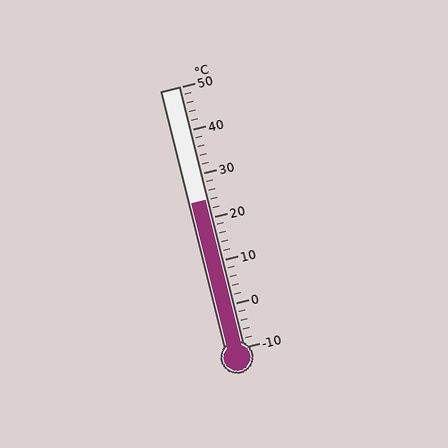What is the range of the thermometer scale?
The thermometer scale ranges from -10°C to 50°C.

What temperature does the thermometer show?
The thermometer shows approximately 24°C.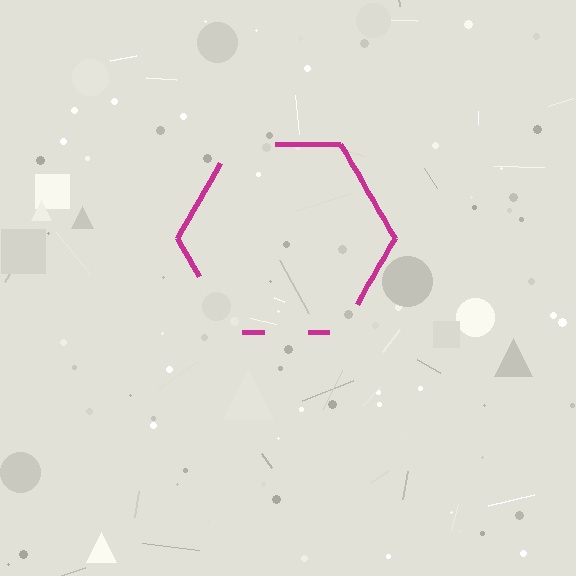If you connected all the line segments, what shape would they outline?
They would outline a hexagon.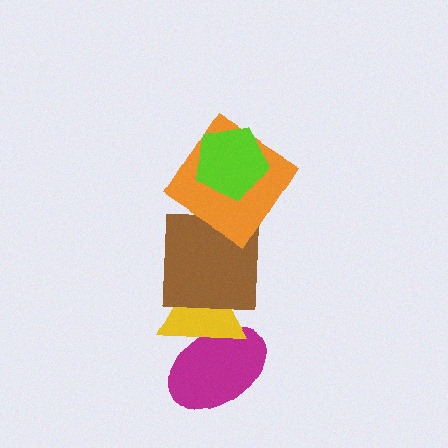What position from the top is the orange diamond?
The orange diamond is 2nd from the top.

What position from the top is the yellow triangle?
The yellow triangle is 4th from the top.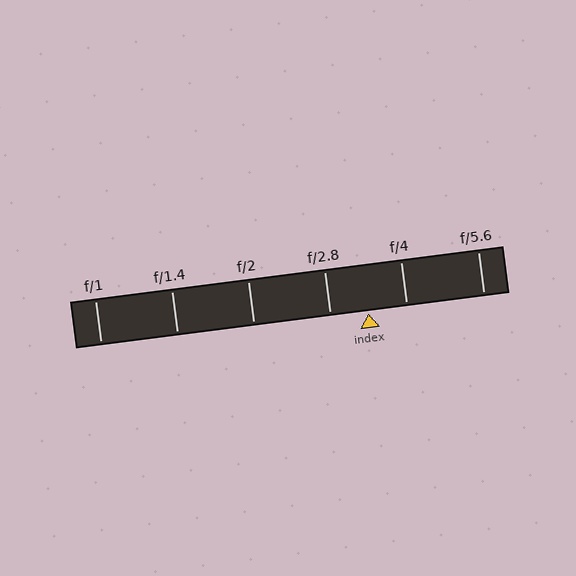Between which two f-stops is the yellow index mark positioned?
The index mark is between f/2.8 and f/4.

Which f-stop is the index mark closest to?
The index mark is closest to f/2.8.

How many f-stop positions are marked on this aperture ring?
There are 6 f-stop positions marked.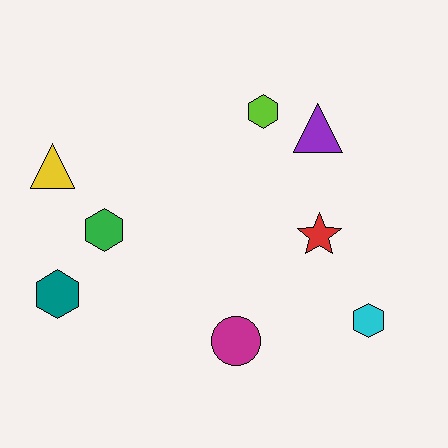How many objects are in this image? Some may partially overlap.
There are 8 objects.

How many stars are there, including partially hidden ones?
There is 1 star.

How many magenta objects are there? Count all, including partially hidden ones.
There is 1 magenta object.